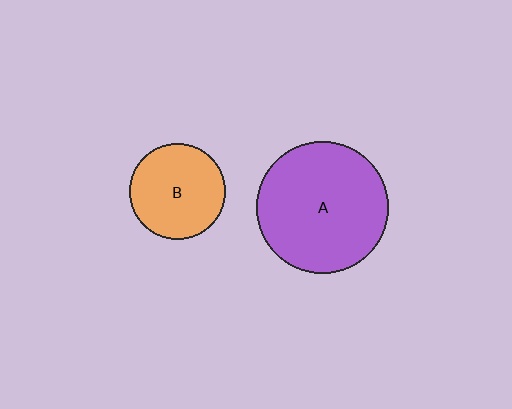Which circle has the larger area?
Circle A (purple).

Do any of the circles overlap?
No, none of the circles overlap.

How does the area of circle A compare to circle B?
Approximately 1.9 times.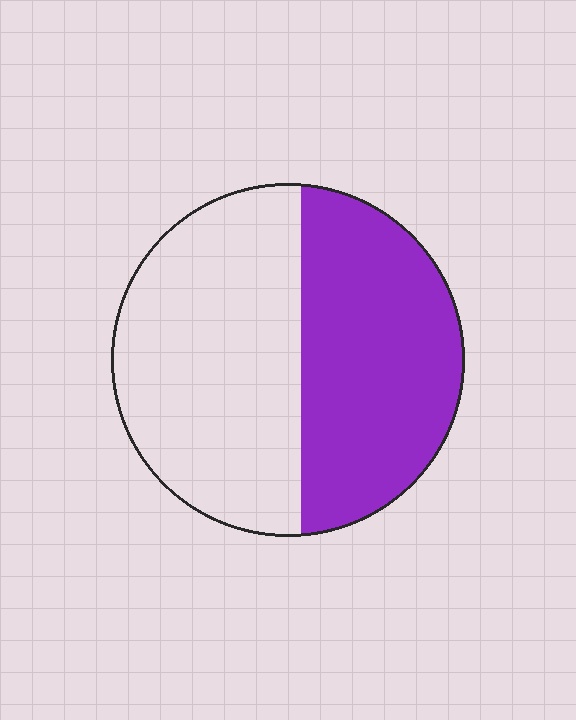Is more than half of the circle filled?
No.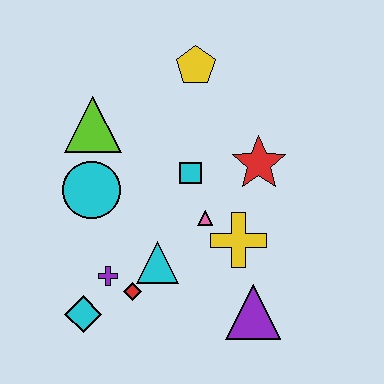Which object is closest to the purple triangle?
The yellow cross is closest to the purple triangle.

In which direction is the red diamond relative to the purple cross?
The red diamond is to the right of the purple cross.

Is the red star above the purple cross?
Yes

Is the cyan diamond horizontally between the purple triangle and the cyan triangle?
No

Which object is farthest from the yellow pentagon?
The cyan diamond is farthest from the yellow pentagon.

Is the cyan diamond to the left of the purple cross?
Yes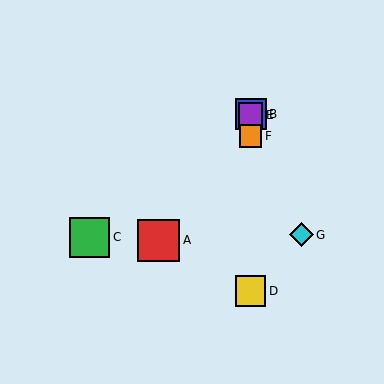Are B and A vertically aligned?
No, B is at x≈251 and A is at x≈159.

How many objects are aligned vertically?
4 objects (B, D, E, F) are aligned vertically.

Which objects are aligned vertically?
Objects B, D, E, F are aligned vertically.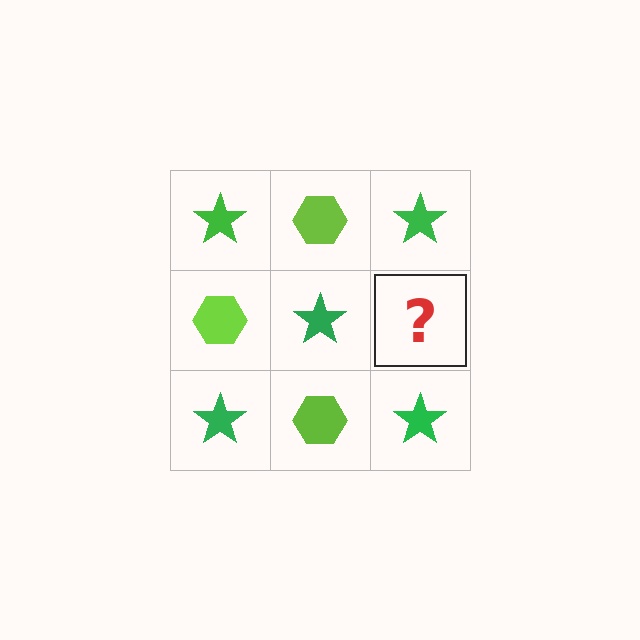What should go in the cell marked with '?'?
The missing cell should contain a lime hexagon.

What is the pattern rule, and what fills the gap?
The rule is that it alternates green star and lime hexagon in a checkerboard pattern. The gap should be filled with a lime hexagon.